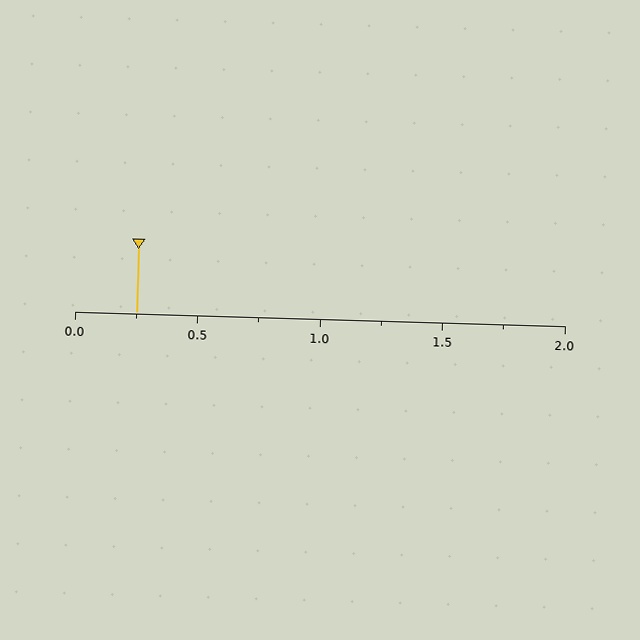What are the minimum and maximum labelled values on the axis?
The axis runs from 0.0 to 2.0.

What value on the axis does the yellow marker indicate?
The marker indicates approximately 0.25.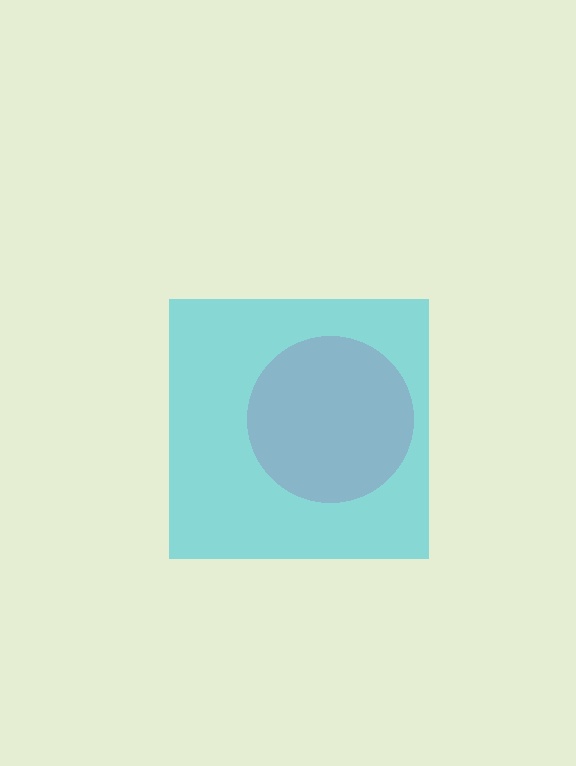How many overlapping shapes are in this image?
There are 2 overlapping shapes in the image.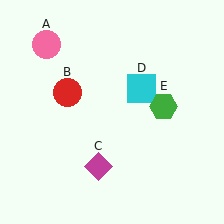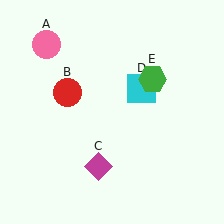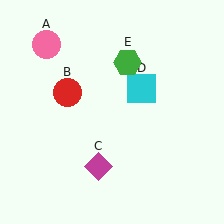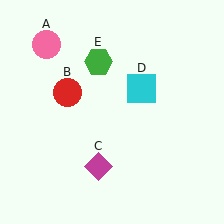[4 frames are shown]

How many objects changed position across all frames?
1 object changed position: green hexagon (object E).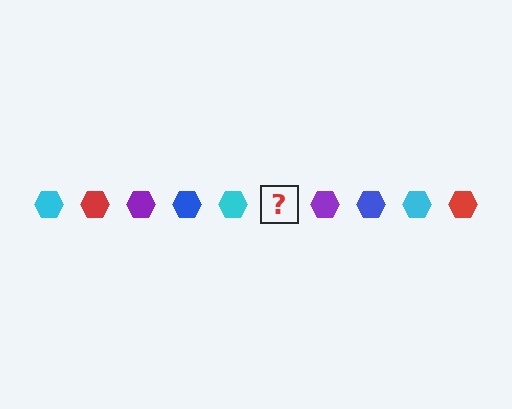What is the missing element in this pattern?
The missing element is a red hexagon.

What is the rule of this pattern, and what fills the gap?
The rule is that the pattern cycles through cyan, red, purple, blue hexagons. The gap should be filled with a red hexagon.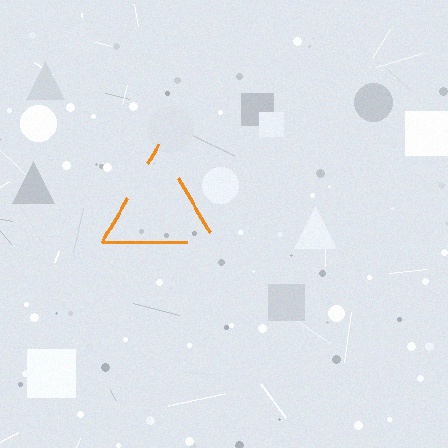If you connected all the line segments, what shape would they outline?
They would outline a triangle.